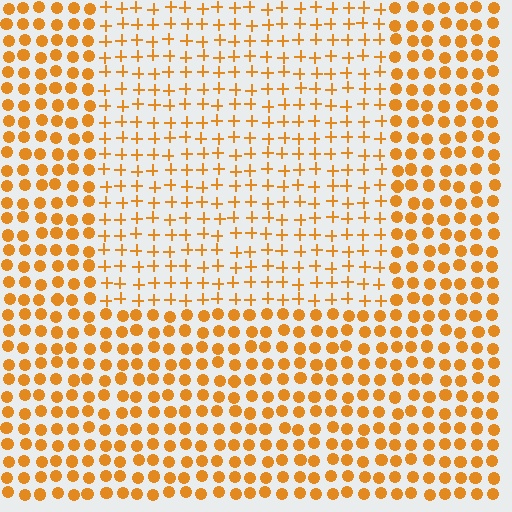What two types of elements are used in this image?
The image uses plus signs inside the rectangle region and circles outside it.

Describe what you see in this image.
The image is filled with small orange elements arranged in a uniform grid. A rectangle-shaped region contains plus signs, while the surrounding area contains circles. The boundary is defined purely by the change in element shape.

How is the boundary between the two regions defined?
The boundary is defined by a change in element shape: plus signs inside vs. circles outside. All elements share the same color and spacing.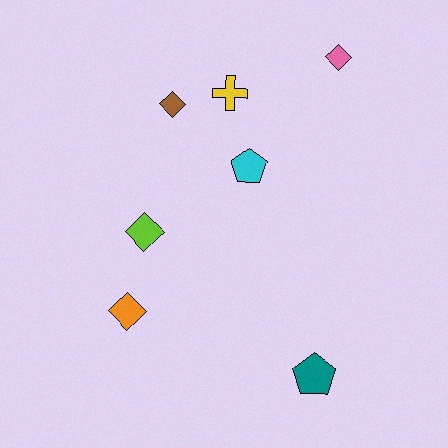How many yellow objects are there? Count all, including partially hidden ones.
There is 1 yellow object.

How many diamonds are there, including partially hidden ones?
There are 4 diamonds.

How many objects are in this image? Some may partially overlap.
There are 7 objects.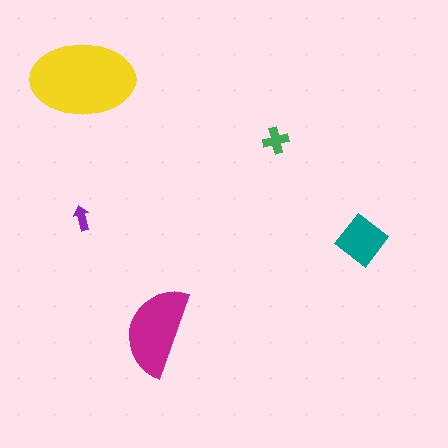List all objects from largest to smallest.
The yellow ellipse, the magenta semicircle, the teal diamond, the green cross, the purple arrow.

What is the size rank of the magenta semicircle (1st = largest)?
2nd.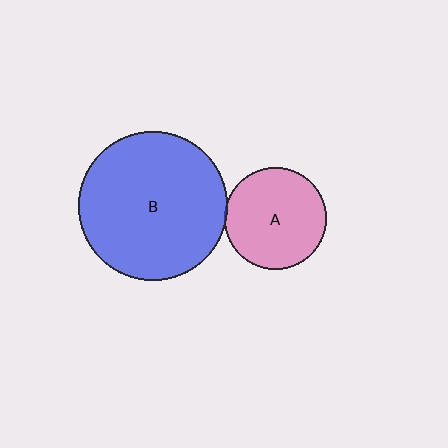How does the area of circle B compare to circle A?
Approximately 2.1 times.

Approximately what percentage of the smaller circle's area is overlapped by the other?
Approximately 5%.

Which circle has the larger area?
Circle B (blue).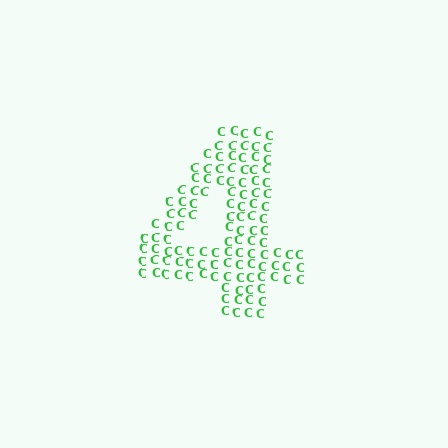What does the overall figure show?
The overall figure shows the digit 4.